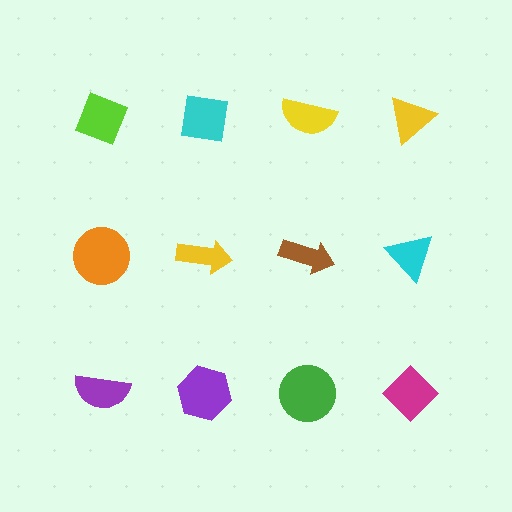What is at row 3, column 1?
A purple semicircle.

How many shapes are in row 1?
4 shapes.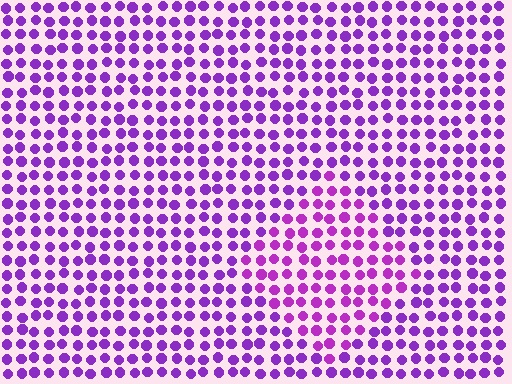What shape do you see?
I see a diamond.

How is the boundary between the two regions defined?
The boundary is defined purely by a slight shift in hue (about 18 degrees). Spacing, size, and orientation are identical on both sides.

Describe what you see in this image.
The image is filled with small purple elements in a uniform arrangement. A diamond-shaped region is visible where the elements are tinted to a slightly different hue, forming a subtle color boundary.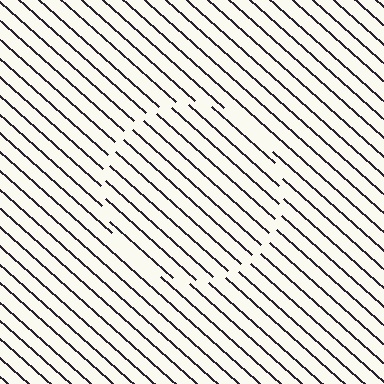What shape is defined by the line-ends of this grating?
An illusory circle. The interior of the shape contains the same grating, shifted by half a period — the contour is defined by the phase discontinuity where line-ends from the inner and outer gratings abut.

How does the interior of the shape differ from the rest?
The interior of the shape contains the same grating, shifted by half a period — the contour is defined by the phase discontinuity where line-ends from the inner and outer gratings abut.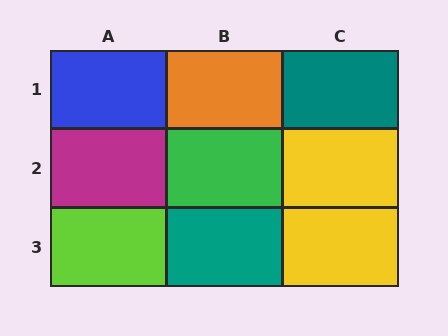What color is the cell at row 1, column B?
Orange.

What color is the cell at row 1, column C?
Teal.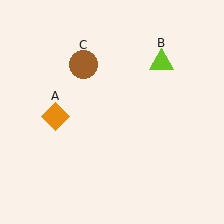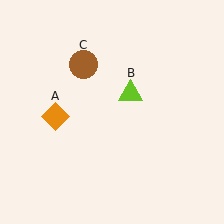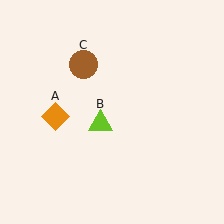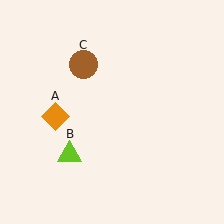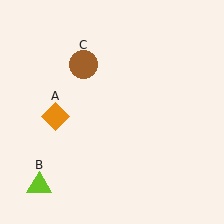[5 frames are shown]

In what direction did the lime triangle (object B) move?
The lime triangle (object B) moved down and to the left.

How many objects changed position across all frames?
1 object changed position: lime triangle (object B).